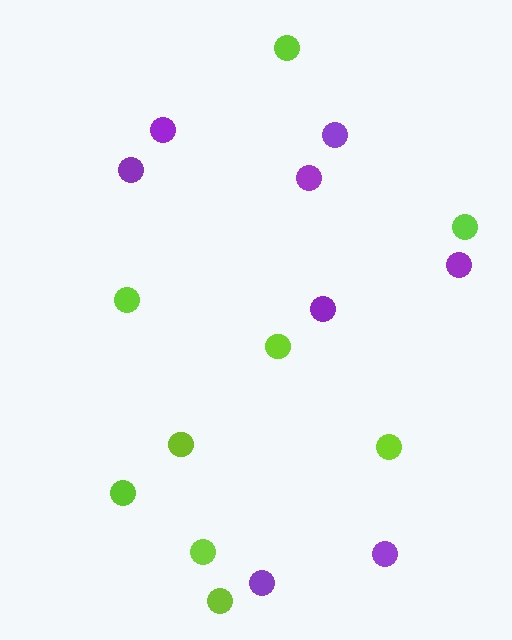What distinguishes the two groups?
There are 2 groups: one group of lime circles (9) and one group of purple circles (8).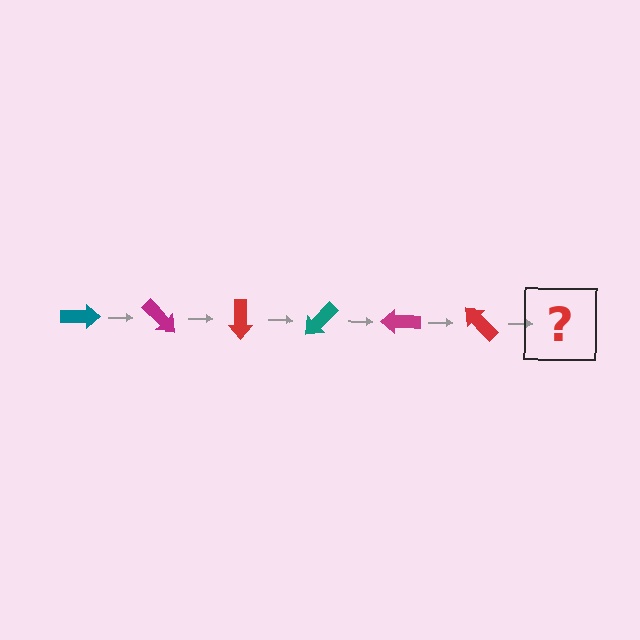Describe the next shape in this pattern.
It should be a teal arrow, rotated 270 degrees from the start.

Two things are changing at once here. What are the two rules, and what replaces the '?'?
The two rules are that it rotates 45 degrees each step and the color cycles through teal, magenta, and red. The '?' should be a teal arrow, rotated 270 degrees from the start.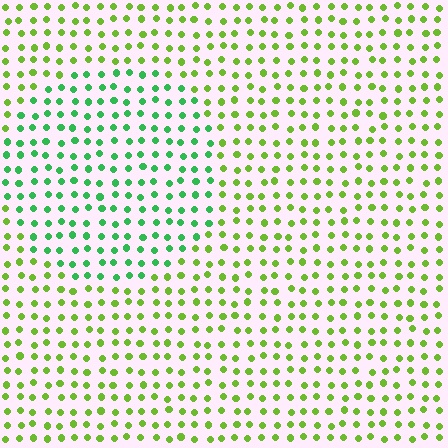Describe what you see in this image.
The image is filled with small lime elements in a uniform arrangement. A circle-shaped region is visible where the elements are tinted to a slightly different hue, forming a subtle color boundary.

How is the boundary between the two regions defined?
The boundary is defined purely by a slight shift in hue (about 41 degrees). Spacing, size, and orientation are identical on both sides.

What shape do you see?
I see a circle.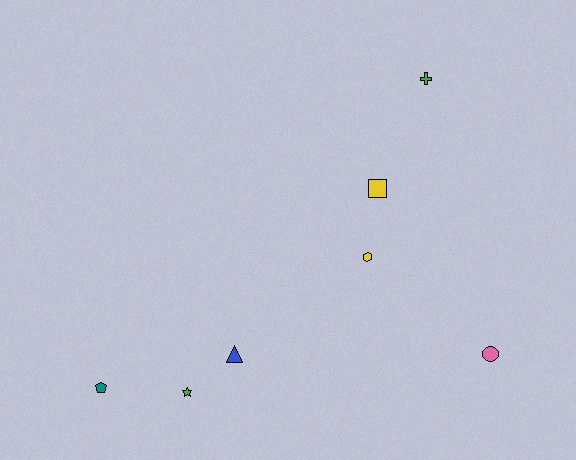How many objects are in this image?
There are 7 objects.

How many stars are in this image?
There is 1 star.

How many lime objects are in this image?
There are no lime objects.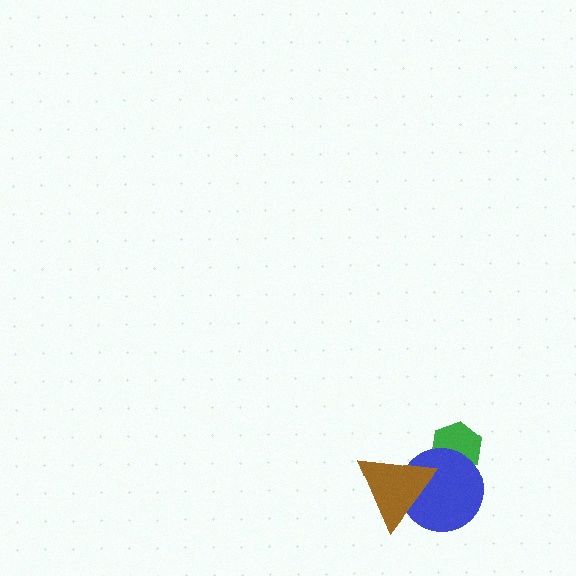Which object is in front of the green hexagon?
The blue circle is in front of the green hexagon.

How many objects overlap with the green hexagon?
1 object overlaps with the green hexagon.